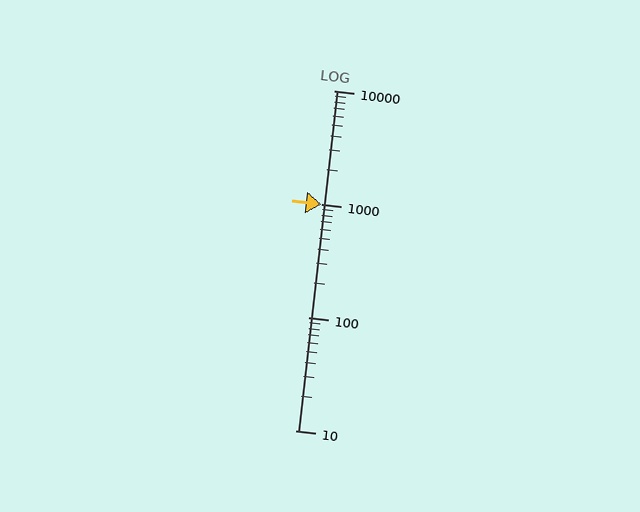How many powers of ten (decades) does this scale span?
The scale spans 3 decades, from 10 to 10000.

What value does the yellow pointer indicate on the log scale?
The pointer indicates approximately 1000.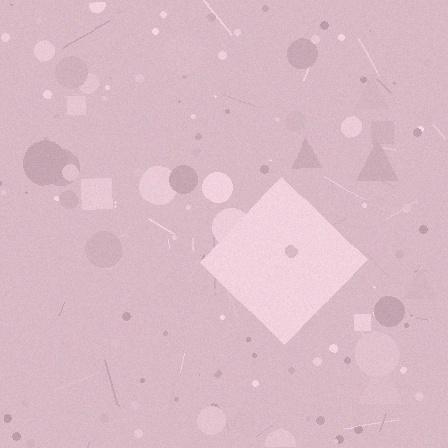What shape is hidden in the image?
A diamond is hidden in the image.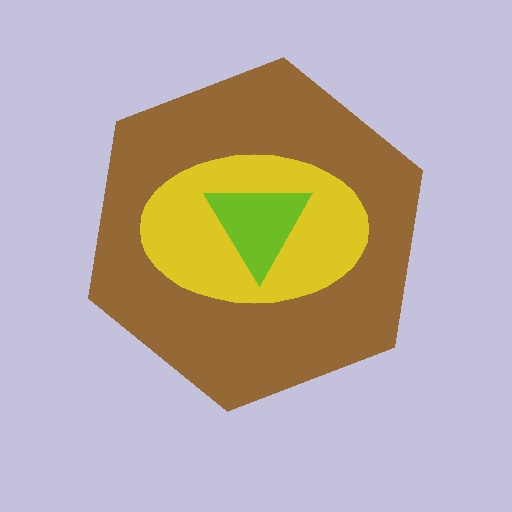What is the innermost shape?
The lime triangle.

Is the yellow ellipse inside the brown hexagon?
Yes.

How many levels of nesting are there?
3.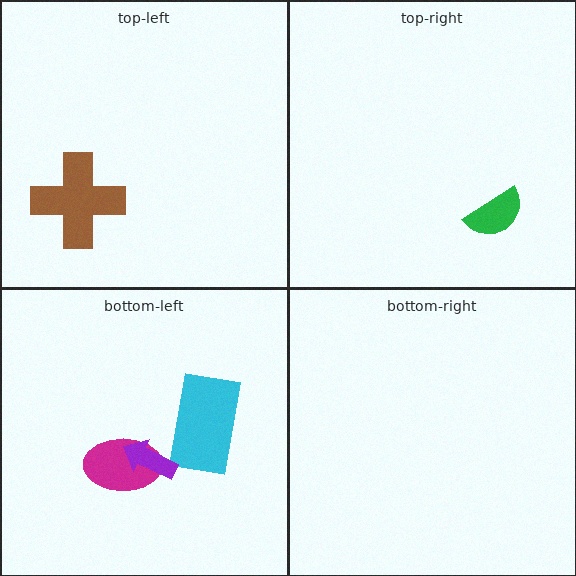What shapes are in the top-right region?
The green semicircle.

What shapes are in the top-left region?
The brown cross.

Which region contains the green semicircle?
The top-right region.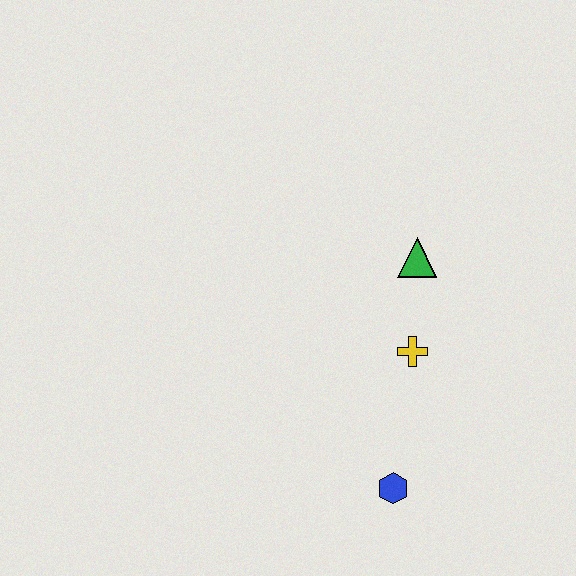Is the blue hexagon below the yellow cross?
Yes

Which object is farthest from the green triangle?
The blue hexagon is farthest from the green triangle.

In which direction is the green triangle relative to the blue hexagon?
The green triangle is above the blue hexagon.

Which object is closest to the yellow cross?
The green triangle is closest to the yellow cross.